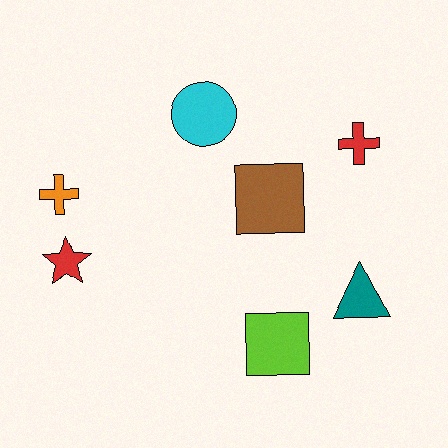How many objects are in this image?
There are 7 objects.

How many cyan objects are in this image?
There is 1 cyan object.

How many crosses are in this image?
There are 2 crosses.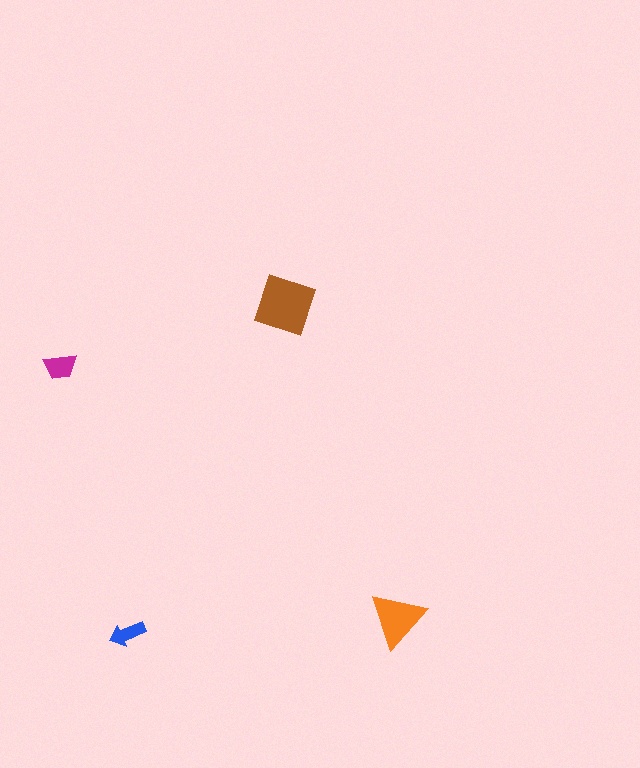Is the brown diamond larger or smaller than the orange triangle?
Larger.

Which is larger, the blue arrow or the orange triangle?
The orange triangle.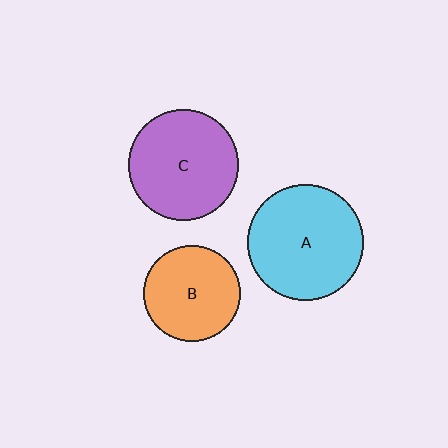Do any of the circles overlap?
No, none of the circles overlap.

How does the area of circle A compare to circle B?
Approximately 1.4 times.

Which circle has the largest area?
Circle A (cyan).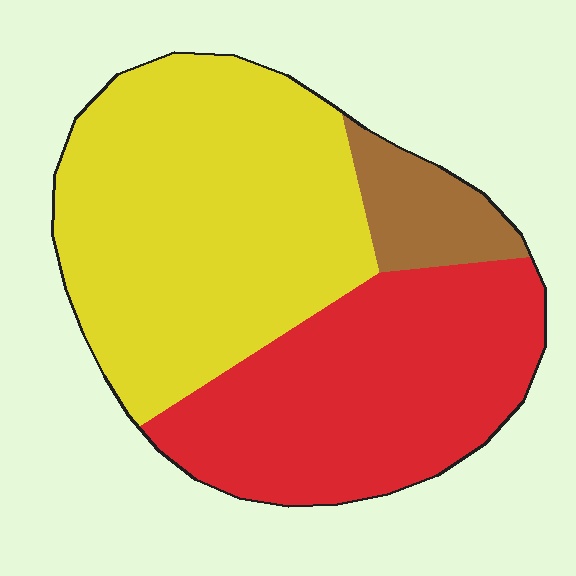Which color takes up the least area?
Brown, at roughly 10%.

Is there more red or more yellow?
Yellow.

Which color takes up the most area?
Yellow, at roughly 50%.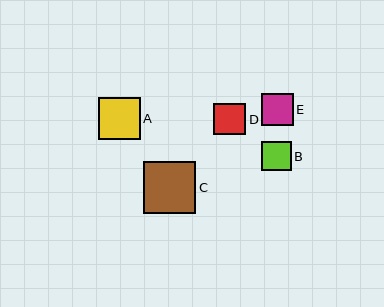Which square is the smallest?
Square B is the smallest with a size of approximately 29 pixels.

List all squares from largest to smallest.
From largest to smallest: C, A, E, D, B.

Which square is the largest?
Square C is the largest with a size of approximately 52 pixels.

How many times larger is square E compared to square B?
Square E is approximately 1.1 times the size of square B.